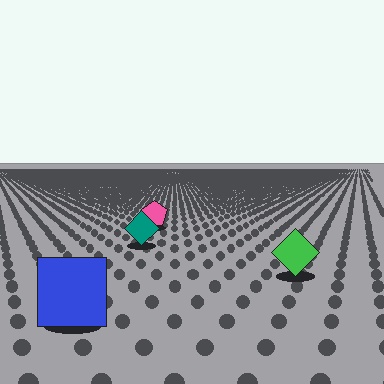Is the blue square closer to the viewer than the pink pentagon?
Yes. The blue square is closer — you can tell from the texture gradient: the ground texture is coarser near it.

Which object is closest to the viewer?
The blue square is closest. The texture marks near it are larger and more spread out.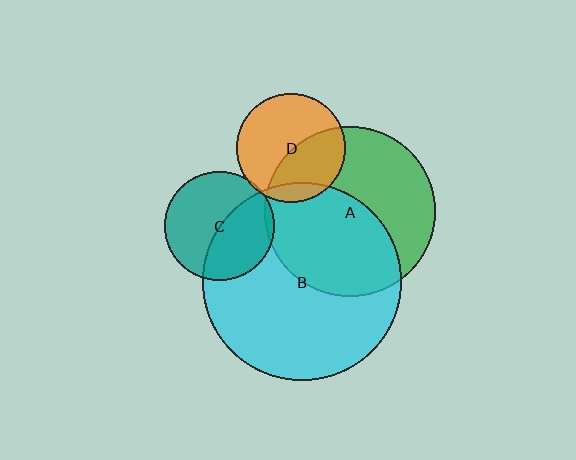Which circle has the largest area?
Circle B (cyan).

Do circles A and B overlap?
Yes.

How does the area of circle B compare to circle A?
Approximately 1.4 times.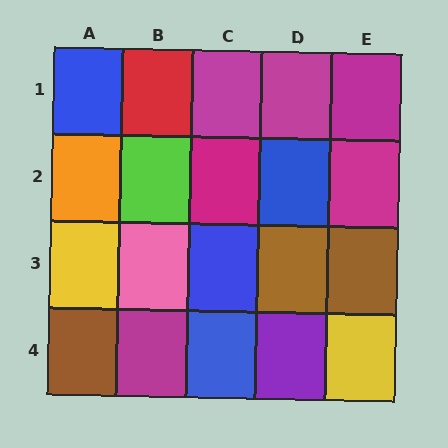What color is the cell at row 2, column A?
Orange.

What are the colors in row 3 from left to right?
Yellow, pink, blue, brown, brown.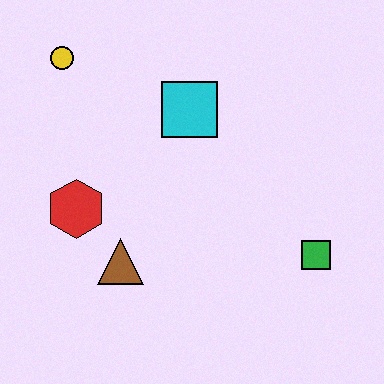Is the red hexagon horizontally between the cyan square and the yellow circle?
Yes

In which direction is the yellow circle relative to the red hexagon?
The yellow circle is above the red hexagon.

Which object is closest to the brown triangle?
The red hexagon is closest to the brown triangle.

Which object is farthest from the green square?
The yellow circle is farthest from the green square.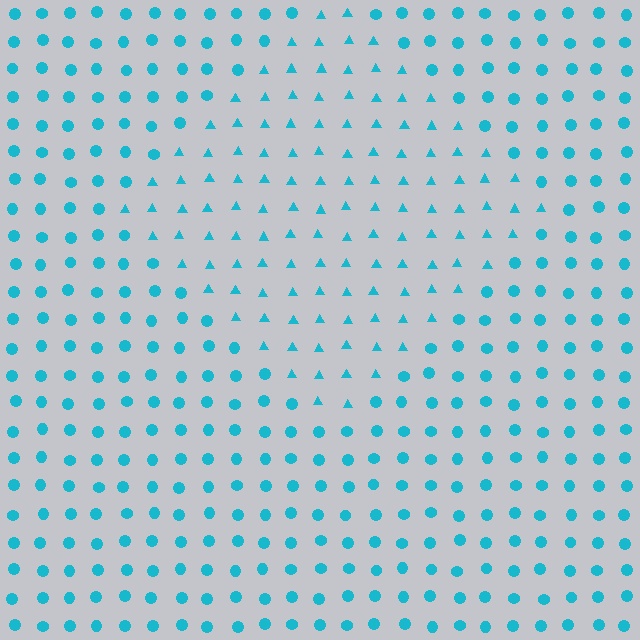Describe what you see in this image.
The image is filled with small cyan elements arranged in a uniform grid. A diamond-shaped region contains triangles, while the surrounding area contains circles. The boundary is defined purely by the change in element shape.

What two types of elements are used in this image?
The image uses triangles inside the diamond region and circles outside it.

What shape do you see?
I see a diamond.